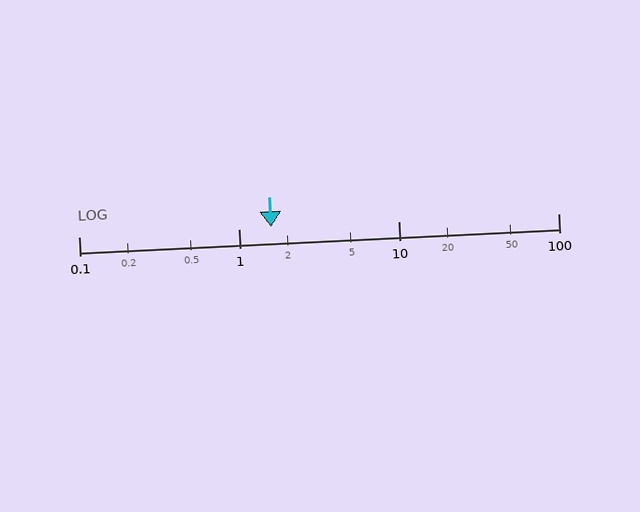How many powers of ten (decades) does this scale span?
The scale spans 3 decades, from 0.1 to 100.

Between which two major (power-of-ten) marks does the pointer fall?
The pointer is between 1 and 10.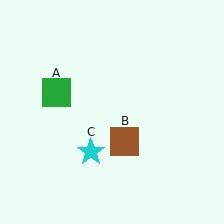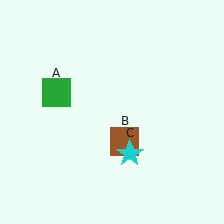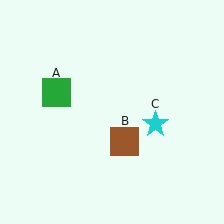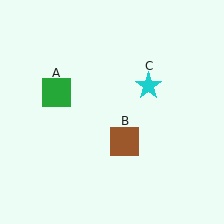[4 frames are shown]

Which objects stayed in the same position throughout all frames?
Green square (object A) and brown square (object B) remained stationary.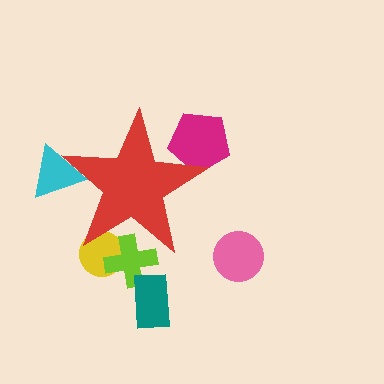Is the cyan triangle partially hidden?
Yes, the cyan triangle is partially hidden behind the red star.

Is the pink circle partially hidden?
No, the pink circle is fully visible.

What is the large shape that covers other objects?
A red star.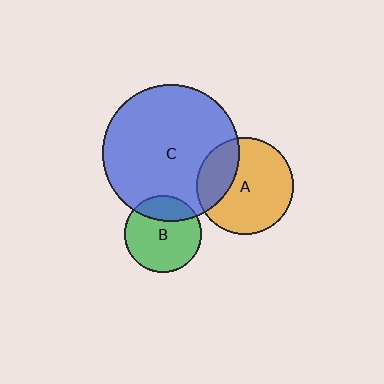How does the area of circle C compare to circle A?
Approximately 2.0 times.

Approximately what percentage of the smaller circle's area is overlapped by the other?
Approximately 25%.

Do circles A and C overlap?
Yes.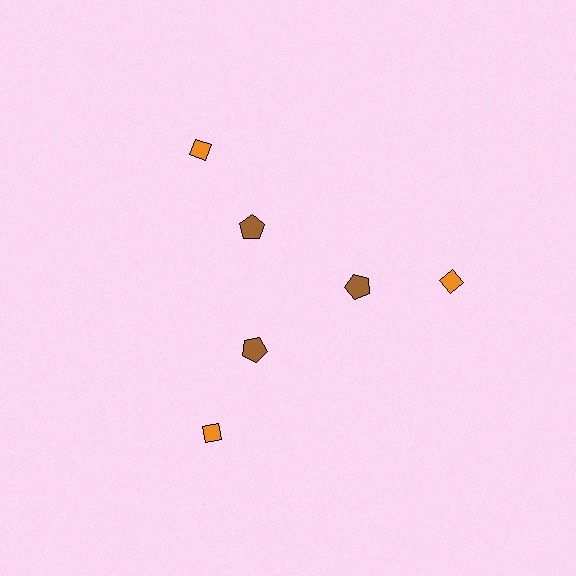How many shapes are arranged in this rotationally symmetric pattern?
There are 6 shapes, arranged in 3 groups of 2.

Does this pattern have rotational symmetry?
Yes, this pattern has 3-fold rotational symmetry. It looks the same after rotating 120 degrees around the center.